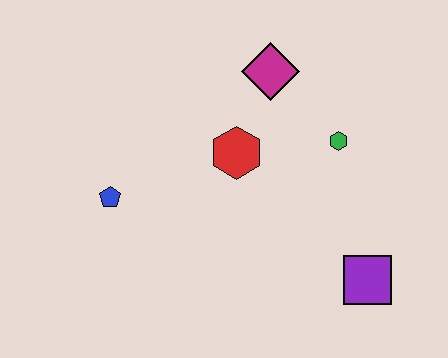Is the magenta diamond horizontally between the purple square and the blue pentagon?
Yes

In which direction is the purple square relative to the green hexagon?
The purple square is below the green hexagon.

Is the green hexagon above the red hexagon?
Yes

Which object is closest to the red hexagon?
The magenta diamond is closest to the red hexagon.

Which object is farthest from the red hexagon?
The purple square is farthest from the red hexagon.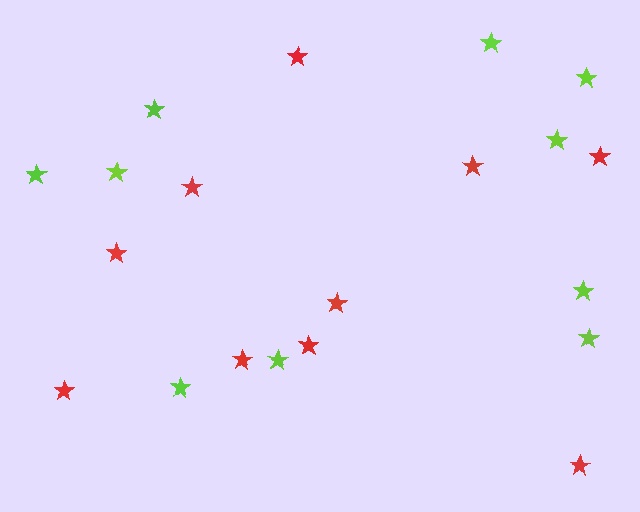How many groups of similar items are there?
There are 2 groups: one group of red stars (10) and one group of lime stars (10).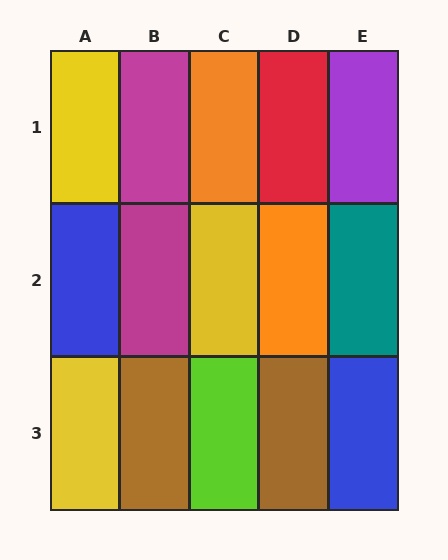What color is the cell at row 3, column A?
Yellow.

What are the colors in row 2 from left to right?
Blue, magenta, yellow, orange, teal.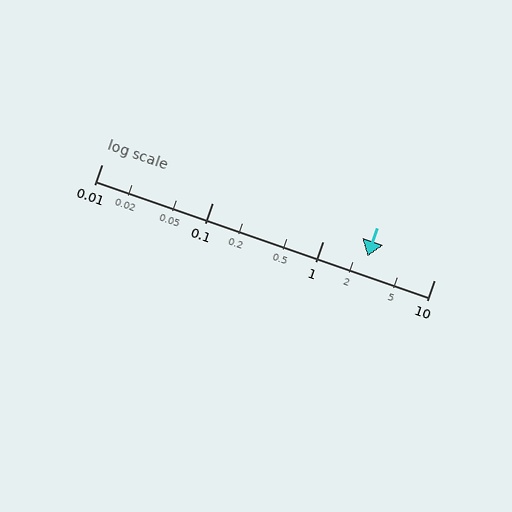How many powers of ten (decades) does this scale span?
The scale spans 3 decades, from 0.01 to 10.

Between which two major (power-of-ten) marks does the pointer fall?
The pointer is between 1 and 10.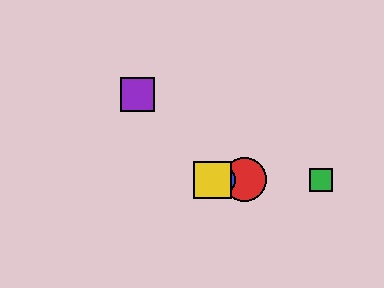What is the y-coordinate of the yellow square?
The yellow square is at y≈180.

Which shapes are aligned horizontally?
The red circle, the blue circle, the green square, the yellow square are aligned horizontally.